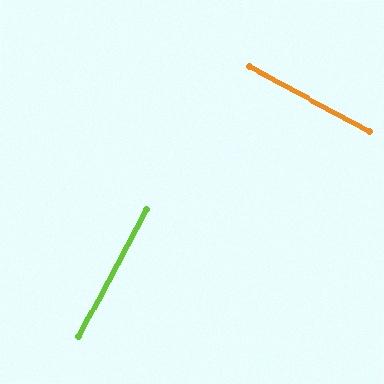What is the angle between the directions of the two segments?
Approximately 90 degrees.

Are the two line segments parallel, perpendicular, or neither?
Perpendicular — they meet at approximately 90°.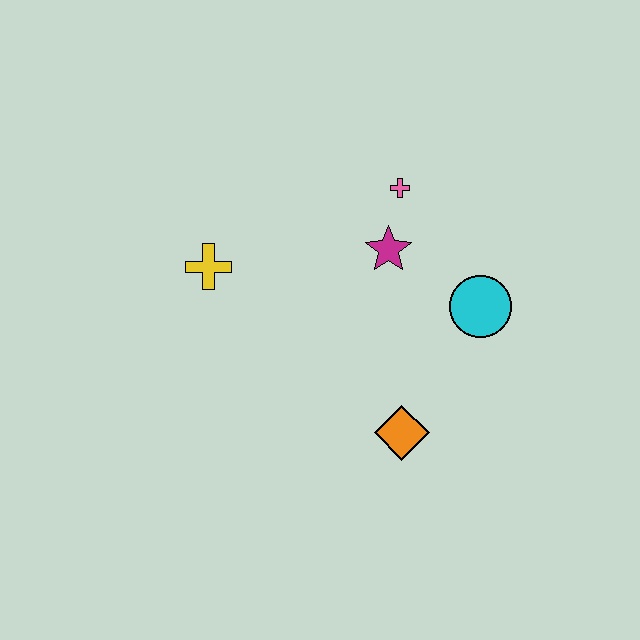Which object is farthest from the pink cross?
The orange diamond is farthest from the pink cross.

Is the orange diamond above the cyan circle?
No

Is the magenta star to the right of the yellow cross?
Yes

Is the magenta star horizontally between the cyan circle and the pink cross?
No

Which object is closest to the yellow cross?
The magenta star is closest to the yellow cross.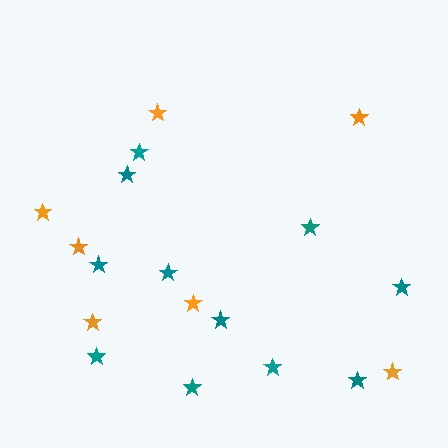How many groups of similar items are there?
There are 2 groups: one group of teal stars (11) and one group of orange stars (7).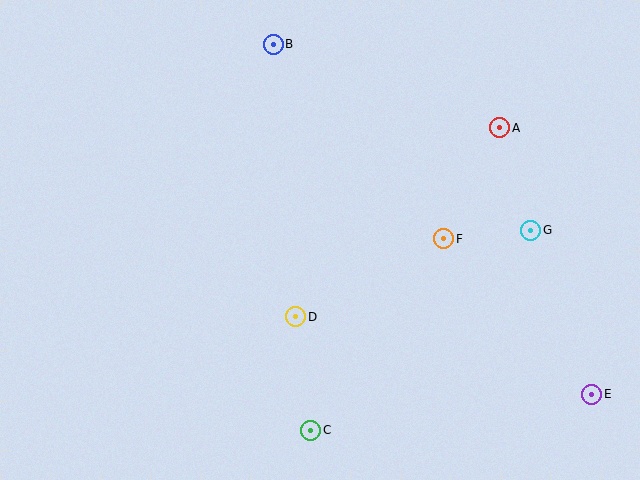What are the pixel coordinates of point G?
Point G is at (531, 230).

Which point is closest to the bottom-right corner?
Point E is closest to the bottom-right corner.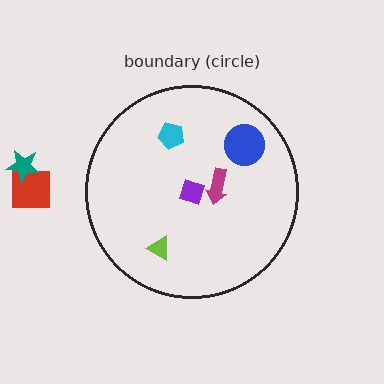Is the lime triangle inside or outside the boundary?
Inside.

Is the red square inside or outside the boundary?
Outside.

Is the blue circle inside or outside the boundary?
Inside.